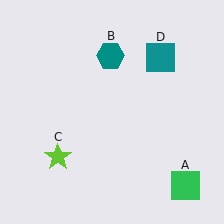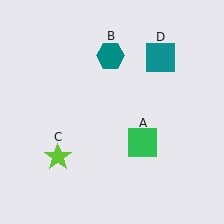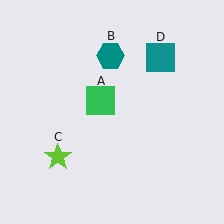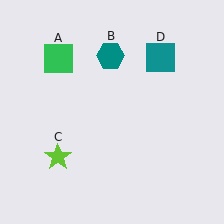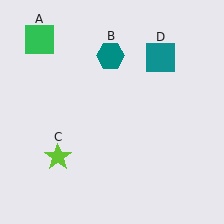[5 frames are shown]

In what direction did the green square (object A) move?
The green square (object A) moved up and to the left.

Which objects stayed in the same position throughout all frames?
Teal hexagon (object B) and lime star (object C) and teal square (object D) remained stationary.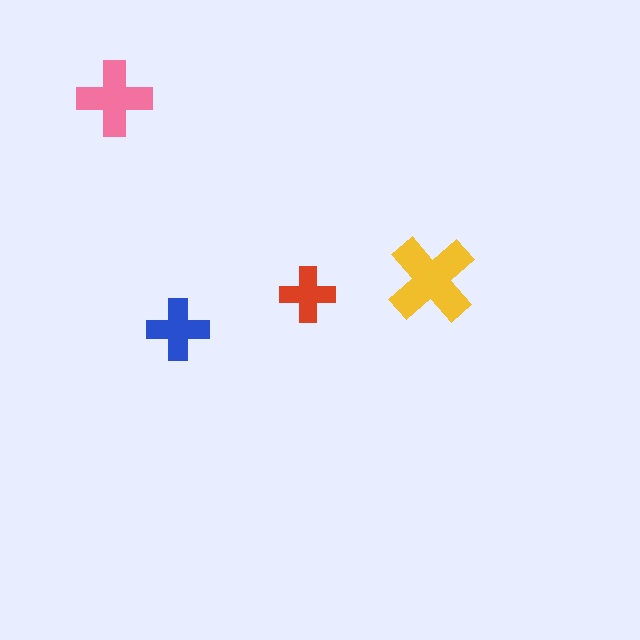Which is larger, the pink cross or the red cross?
The pink one.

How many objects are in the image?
There are 4 objects in the image.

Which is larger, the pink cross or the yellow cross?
The yellow one.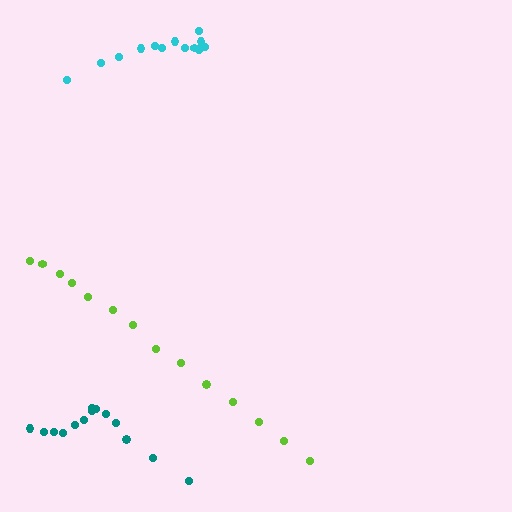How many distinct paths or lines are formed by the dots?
There are 3 distinct paths.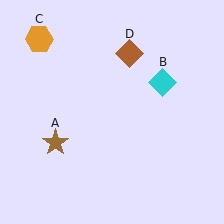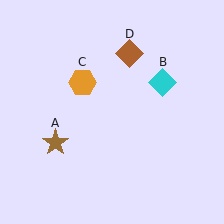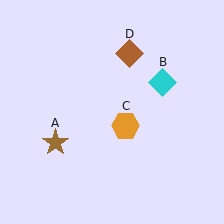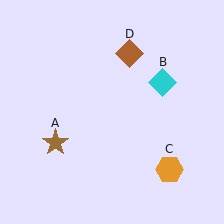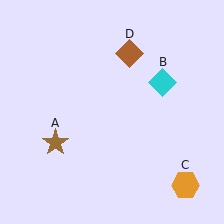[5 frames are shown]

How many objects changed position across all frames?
1 object changed position: orange hexagon (object C).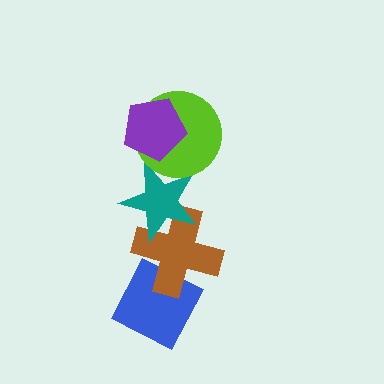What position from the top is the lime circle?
The lime circle is 2nd from the top.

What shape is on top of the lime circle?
The purple pentagon is on top of the lime circle.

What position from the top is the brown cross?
The brown cross is 4th from the top.